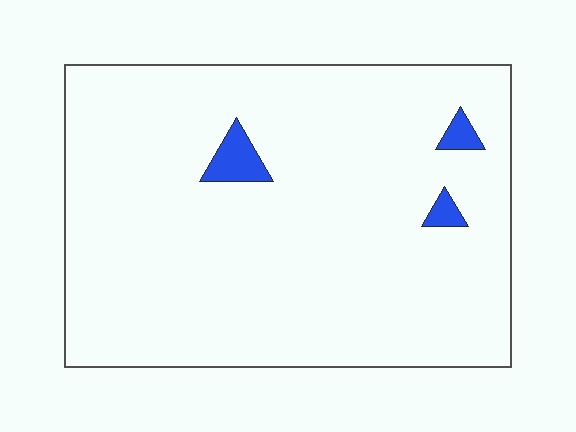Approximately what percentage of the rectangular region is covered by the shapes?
Approximately 5%.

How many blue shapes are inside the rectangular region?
3.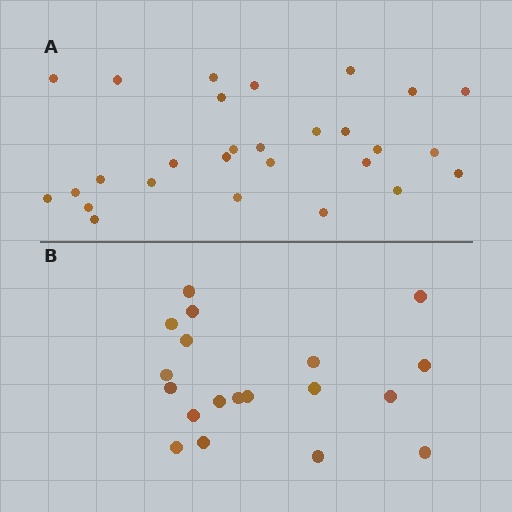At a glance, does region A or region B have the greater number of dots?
Region A (the top region) has more dots.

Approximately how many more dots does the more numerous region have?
Region A has roughly 8 or so more dots than region B.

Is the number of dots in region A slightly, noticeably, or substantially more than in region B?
Region A has substantially more. The ratio is roughly 1.5 to 1.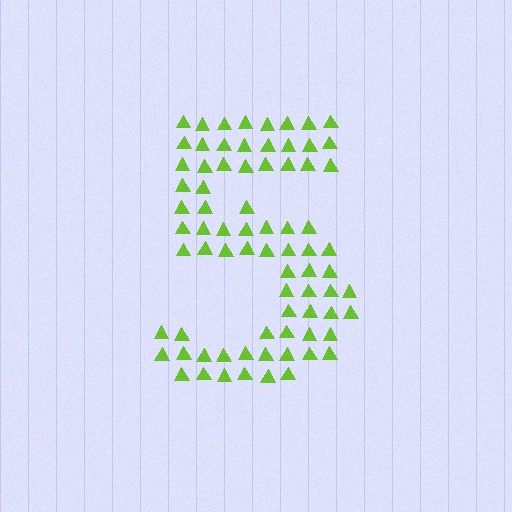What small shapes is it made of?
It is made of small triangles.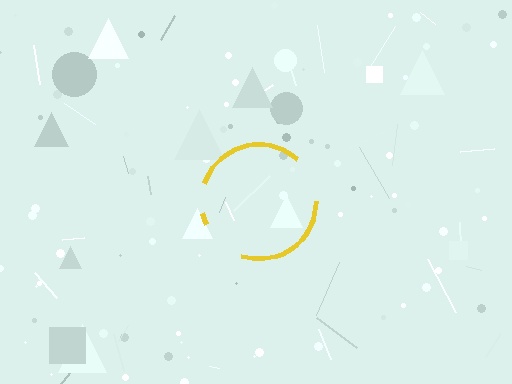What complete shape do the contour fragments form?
The contour fragments form a circle.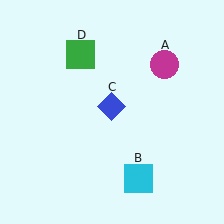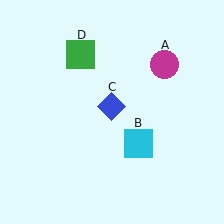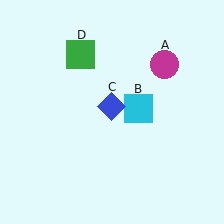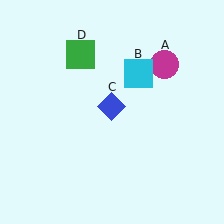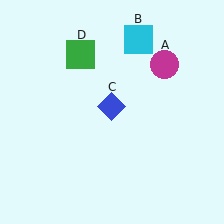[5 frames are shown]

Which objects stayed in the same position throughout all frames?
Magenta circle (object A) and blue diamond (object C) and green square (object D) remained stationary.